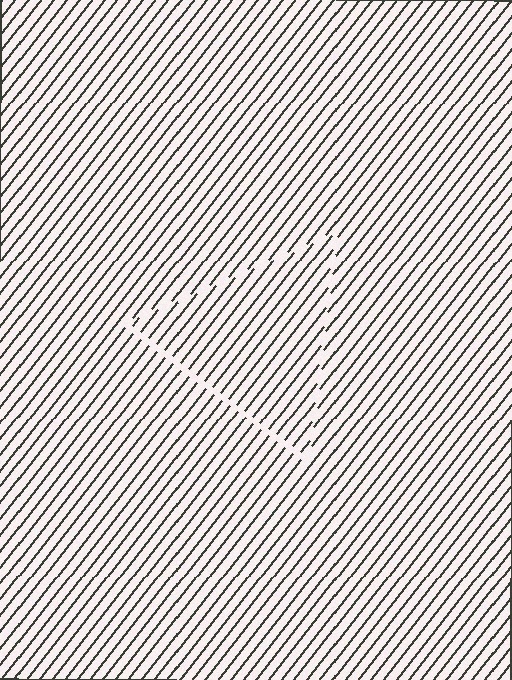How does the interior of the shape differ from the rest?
The interior of the shape contains the same grating, shifted by half a period — the contour is defined by the phase discontinuity where line-ends from the inner and outer gratings abut.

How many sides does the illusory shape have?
3 sides — the line-ends trace a triangle.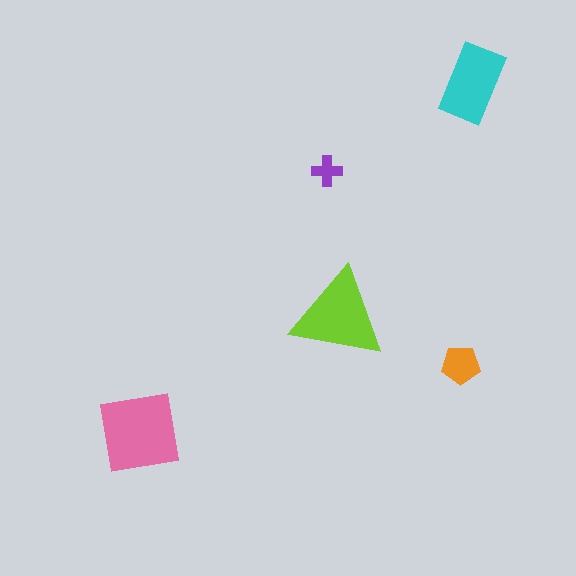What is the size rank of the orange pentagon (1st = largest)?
4th.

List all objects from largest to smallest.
The pink square, the lime triangle, the cyan rectangle, the orange pentagon, the purple cross.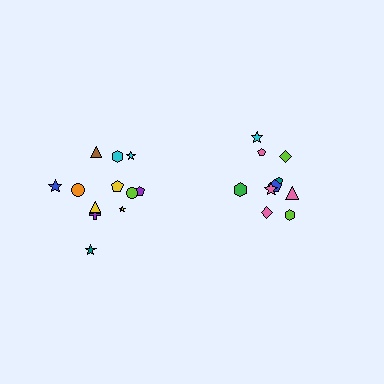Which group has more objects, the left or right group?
The left group.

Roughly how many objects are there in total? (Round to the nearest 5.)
Roughly 20 objects in total.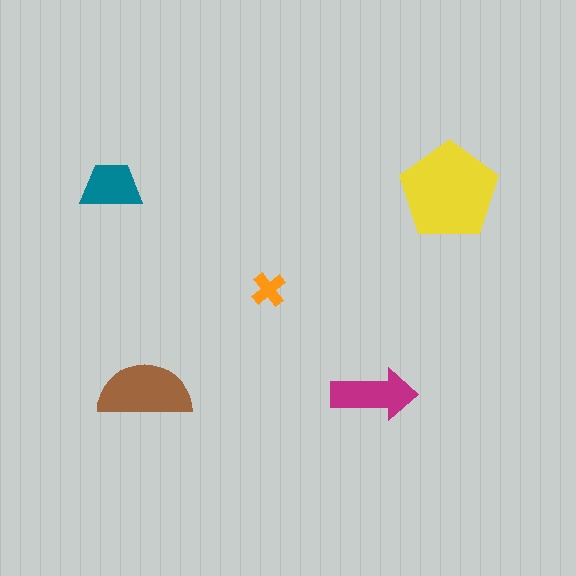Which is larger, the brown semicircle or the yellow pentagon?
The yellow pentagon.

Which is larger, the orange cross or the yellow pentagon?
The yellow pentagon.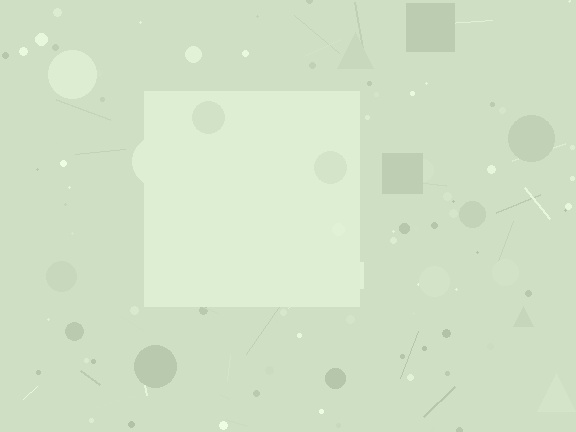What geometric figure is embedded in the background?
A square is embedded in the background.